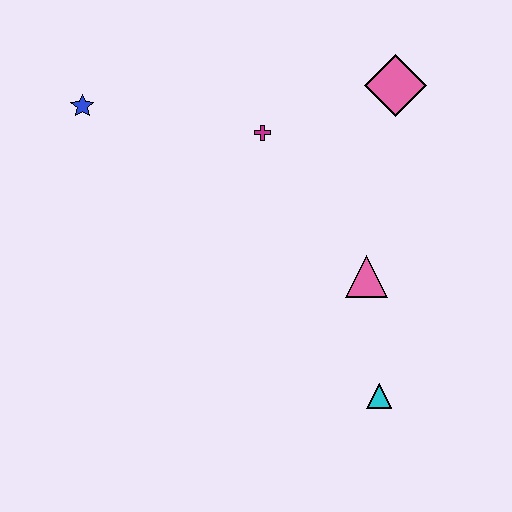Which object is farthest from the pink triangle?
The blue star is farthest from the pink triangle.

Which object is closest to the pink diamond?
The magenta cross is closest to the pink diamond.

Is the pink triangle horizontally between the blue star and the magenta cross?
No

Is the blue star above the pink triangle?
Yes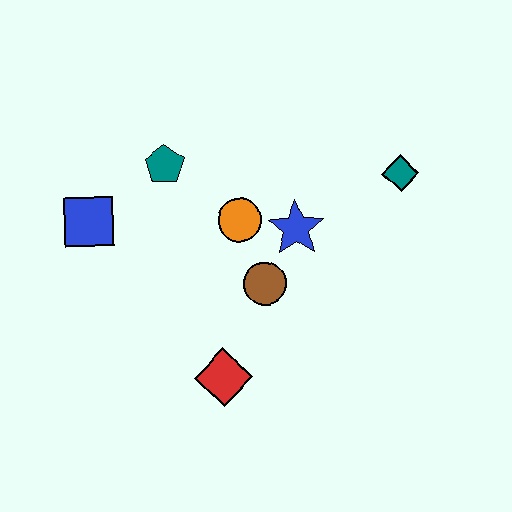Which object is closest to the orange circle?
The blue star is closest to the orange circle.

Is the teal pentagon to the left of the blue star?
Yes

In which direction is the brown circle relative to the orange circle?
The brown circle is below the orange circle.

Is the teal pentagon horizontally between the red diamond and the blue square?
Yes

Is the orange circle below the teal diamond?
Yes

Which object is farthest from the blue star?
The blue square is farthest from the blue star.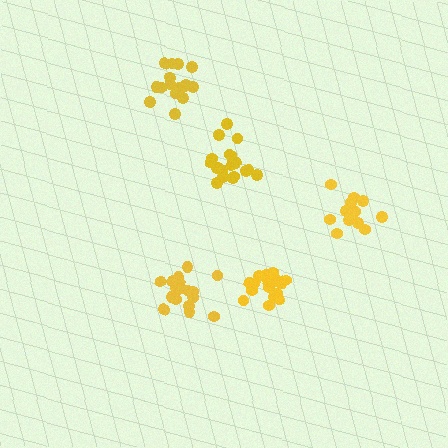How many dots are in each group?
Group 1: 19 dots, Group 2: 18 dots, Group 3: 17 dots, Group 4: 16 dots, Group 5: 15 dots (85 total).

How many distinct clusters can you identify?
There are 5 distinct clusters.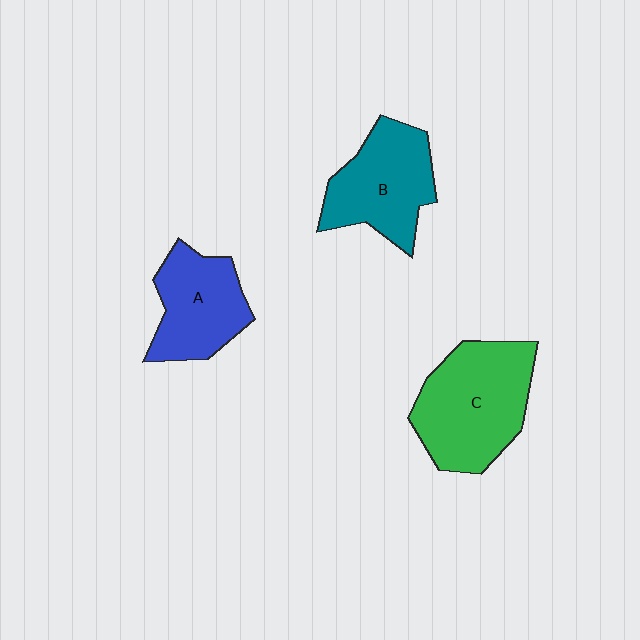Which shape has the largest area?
Shape C (green).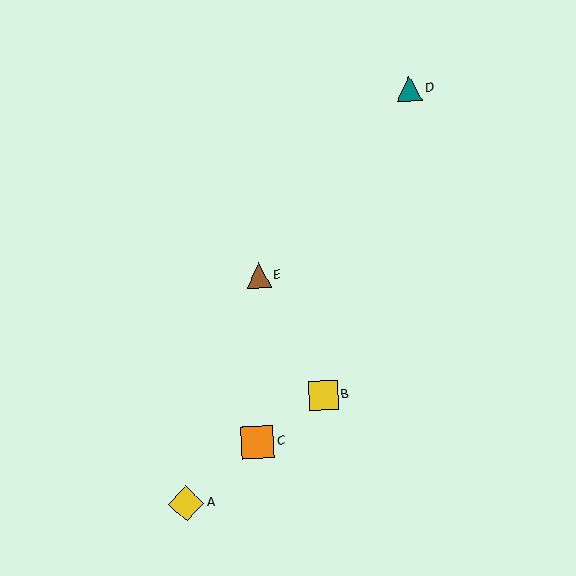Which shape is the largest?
The yellow diamond (labeled A) is the largest.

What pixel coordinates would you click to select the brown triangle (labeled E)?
Click at (259, 276) to select the brown triangle E.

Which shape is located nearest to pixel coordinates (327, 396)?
The yellow square (labeled B) at (324, 396) is nearest to that location.